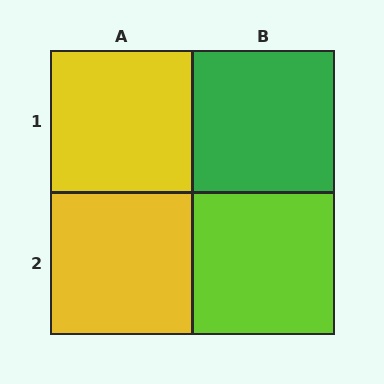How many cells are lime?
1 cell is lime.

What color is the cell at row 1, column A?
Yellow.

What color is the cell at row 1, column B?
Green.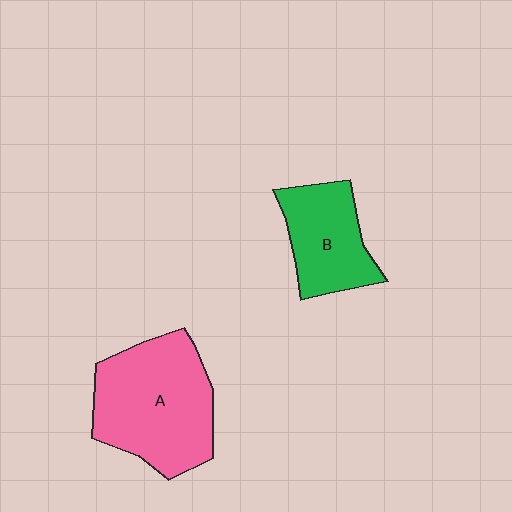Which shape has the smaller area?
Shape B (green).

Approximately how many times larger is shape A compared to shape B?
Approximately 1.6 times.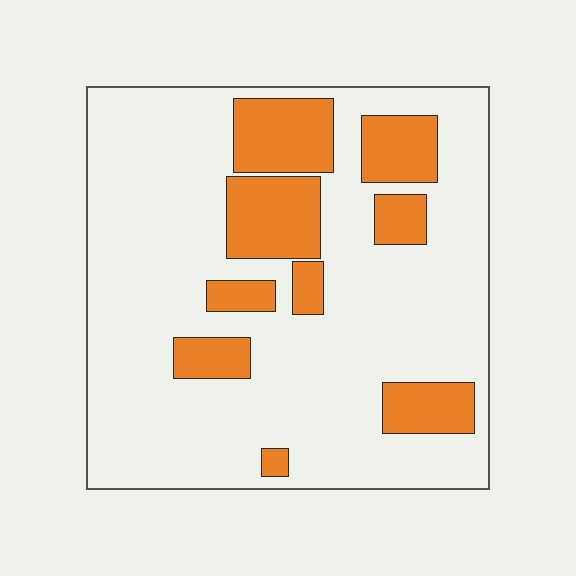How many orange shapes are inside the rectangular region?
9.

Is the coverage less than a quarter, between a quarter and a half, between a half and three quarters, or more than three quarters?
Less than a quarter.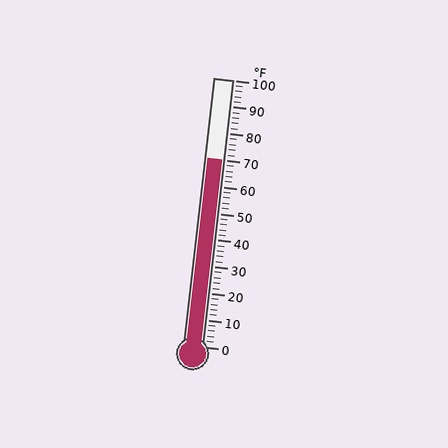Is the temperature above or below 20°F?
The temperature is above 20°F.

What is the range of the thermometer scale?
The thermometer scale ranges from 0°F to 100°F.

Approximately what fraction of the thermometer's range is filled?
The thermometer is filled to approximately 70% of its range.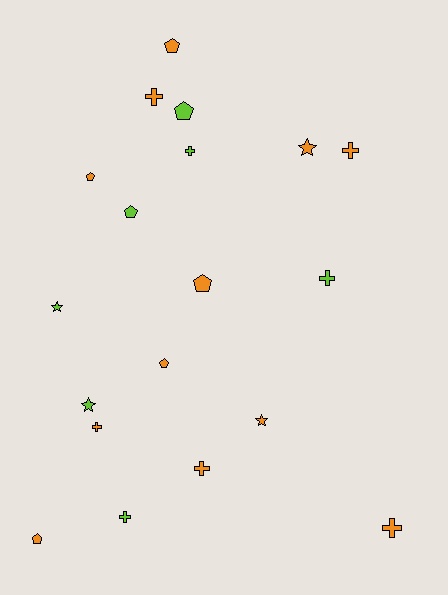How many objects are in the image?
There are 19 objects.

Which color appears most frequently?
Orange, with 12 objects.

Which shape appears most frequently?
Cross, with 8 objects.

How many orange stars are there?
There are 2 orange stars.